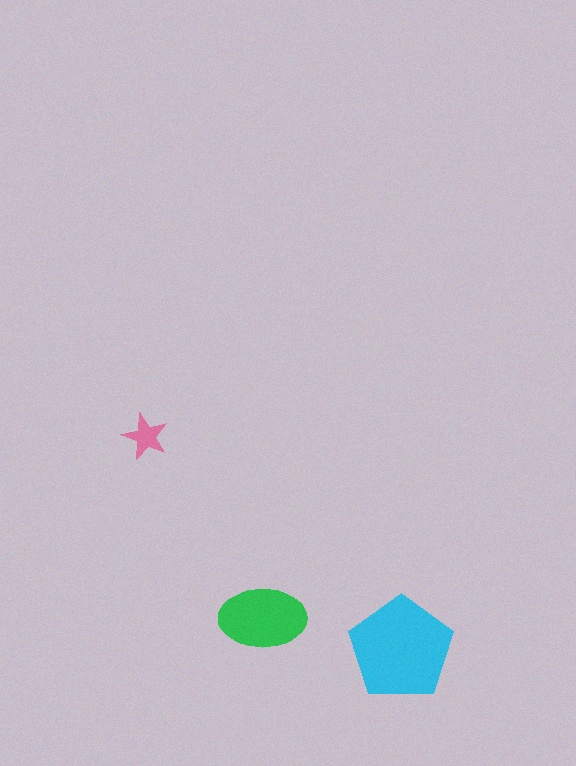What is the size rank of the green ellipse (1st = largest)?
2nd.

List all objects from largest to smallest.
The cyan pentagon, the green ellipse, the pink star.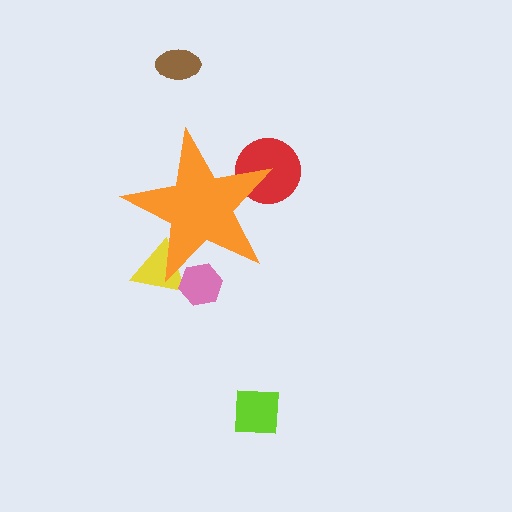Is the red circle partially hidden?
Yes, the red circle is partially hidden behind the orange star.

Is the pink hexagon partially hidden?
Yes, the pink hexagon is partially hidden behind the orange star.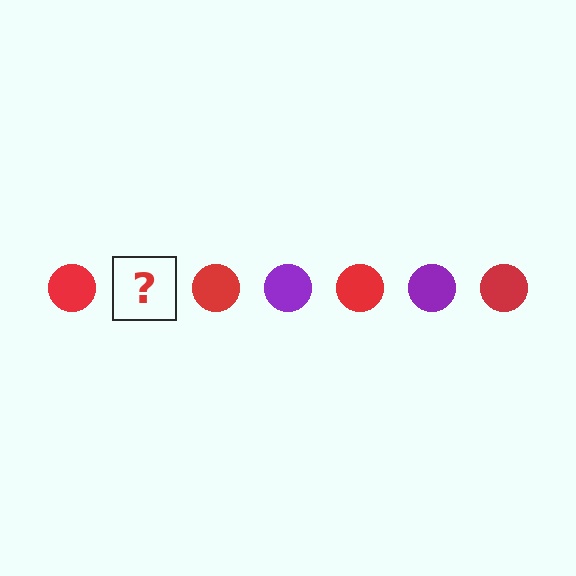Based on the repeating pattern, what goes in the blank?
The blank should be a purple circle.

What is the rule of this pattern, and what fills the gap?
The rule is that the pattern cycles through red, purple circles. The gap should be filled with a purple circle.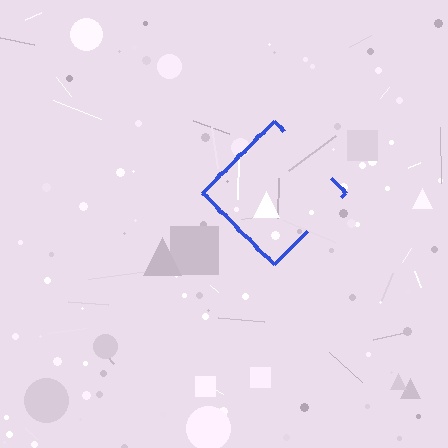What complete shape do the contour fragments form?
The contour fragments form a diamond.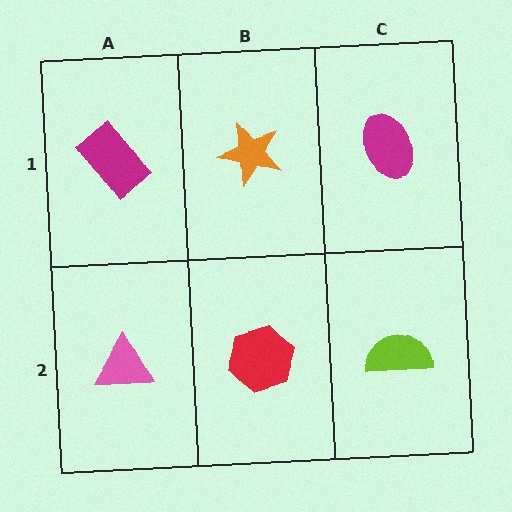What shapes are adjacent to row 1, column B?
A red hexagon (row 2, column B), a magenta rectangle (row 1, column A), a magenta ellipse (row 1, column C).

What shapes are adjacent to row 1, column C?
A lime semicircle (row 2, column C), an orange star (row 1, column B).